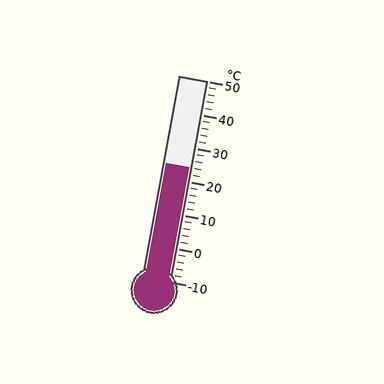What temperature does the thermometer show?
The thermometer shows approximately 24°C.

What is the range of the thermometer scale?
The thermometer scale ranges from -10°C to 50°C.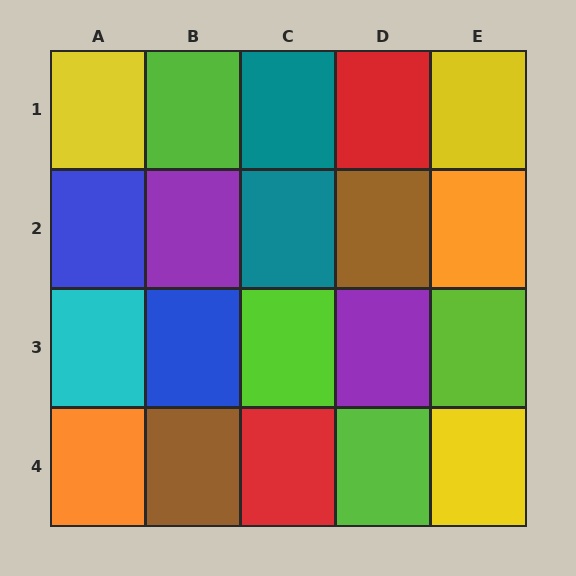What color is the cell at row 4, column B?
Brown.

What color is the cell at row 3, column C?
Lime.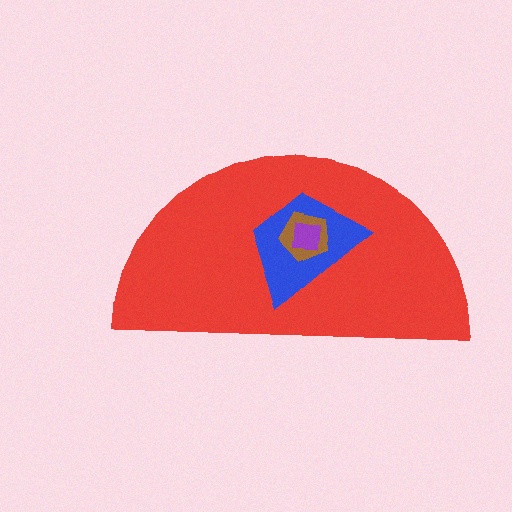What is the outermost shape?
The red semicircle.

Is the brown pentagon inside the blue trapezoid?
Yes.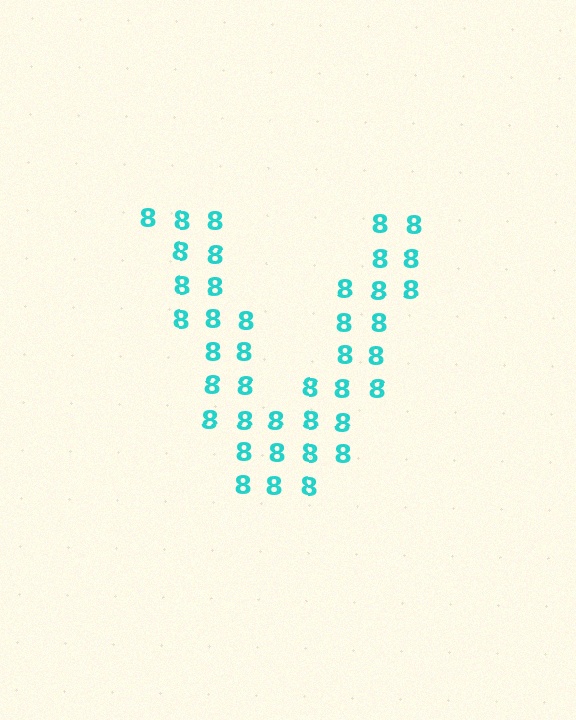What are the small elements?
The small elements are digit 8's.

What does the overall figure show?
The overall figure shows the letter V.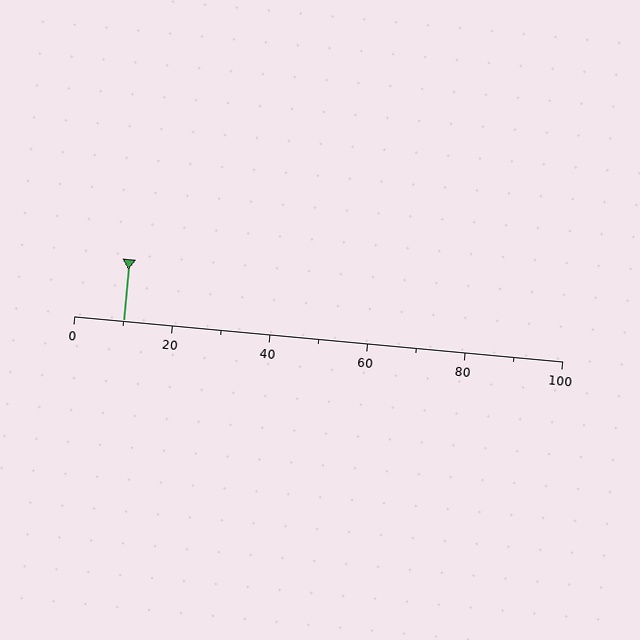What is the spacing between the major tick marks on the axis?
The major ticks are spaced 20 apart.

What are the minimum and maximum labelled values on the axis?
The axis runs from 0 to 100.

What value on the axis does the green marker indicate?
The marker indicates approximately 10.